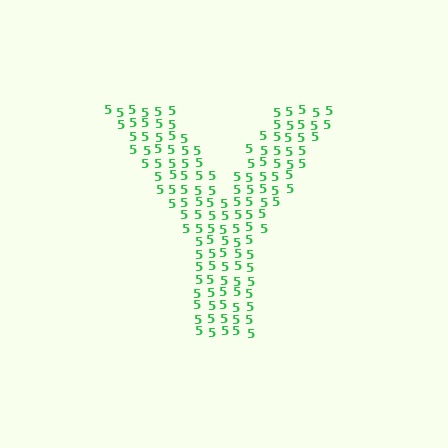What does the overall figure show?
The overall figure shows the letter Y.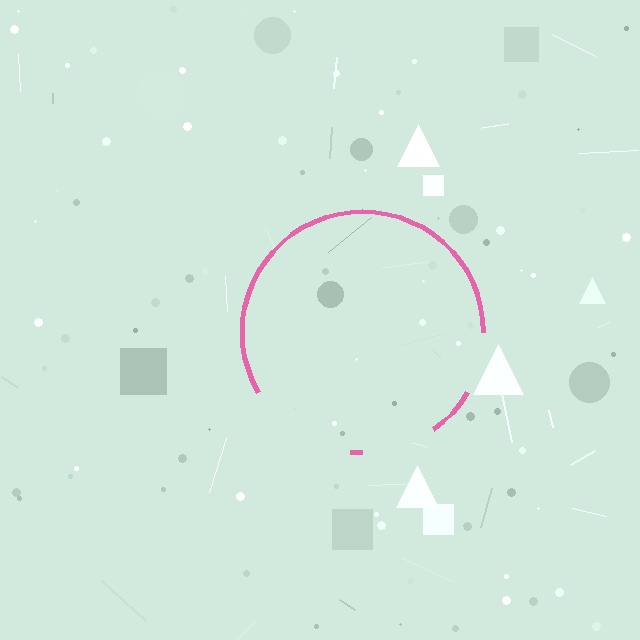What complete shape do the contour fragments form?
The contour fragments form a circle.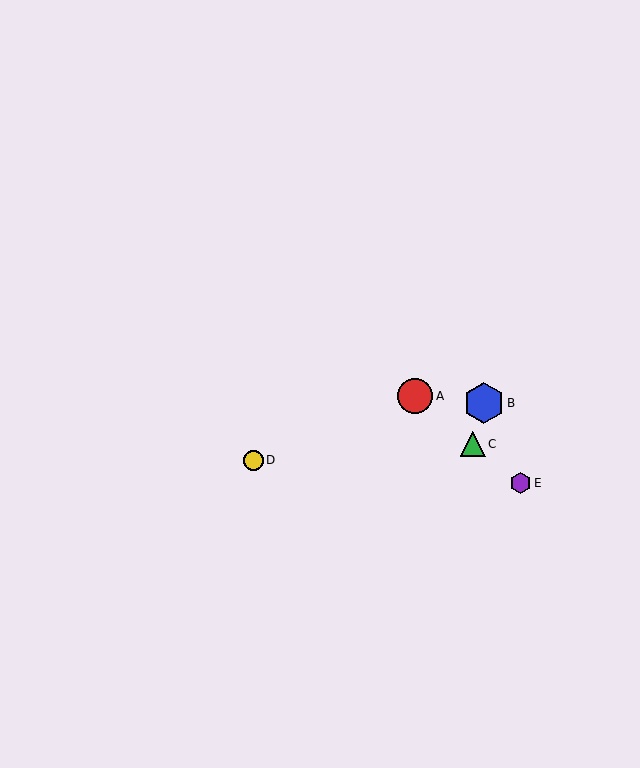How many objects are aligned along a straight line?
3 objects (A, C, E) are aligned along a straight line.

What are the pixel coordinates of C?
Object C is at (473, 444).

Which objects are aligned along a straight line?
Objects A, C, E are aligned along a straight line.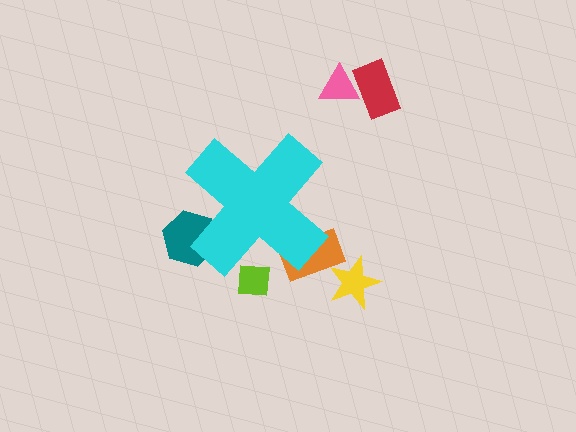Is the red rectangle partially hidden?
No, the red rectangle is fully visible.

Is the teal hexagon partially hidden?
Yes, the teal hexagon is partially hidden behind the cyan cross.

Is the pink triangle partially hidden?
No, the pink triangle is fully visible.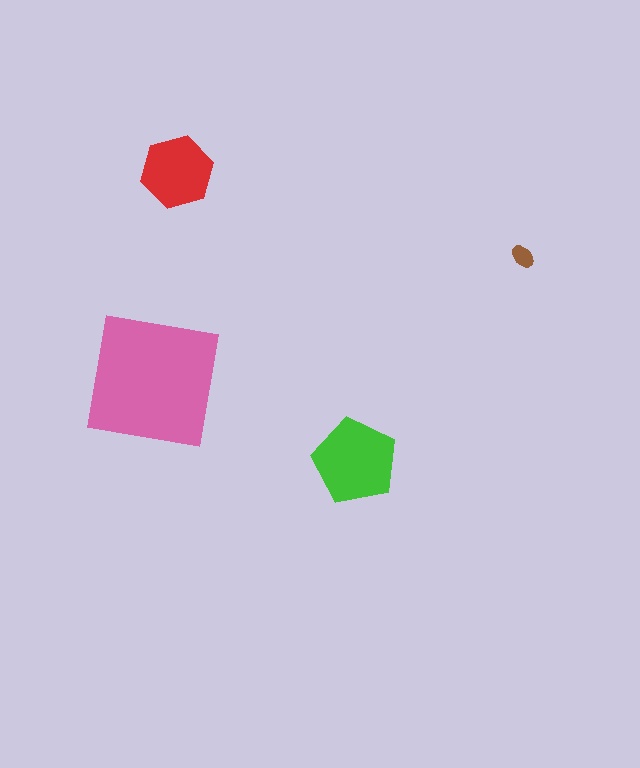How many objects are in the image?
There are 4 objects in the image.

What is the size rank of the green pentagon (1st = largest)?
2nd.